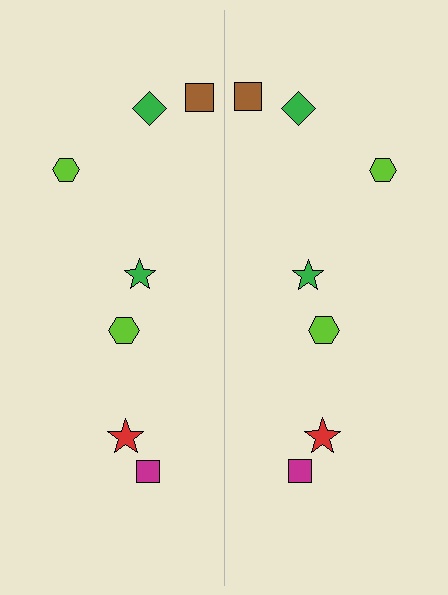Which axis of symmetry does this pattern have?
The pattern has a vertical axis of symmetry running through the center of the image.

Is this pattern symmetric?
Yes, this pattern has bilateral (reflection) symmetry.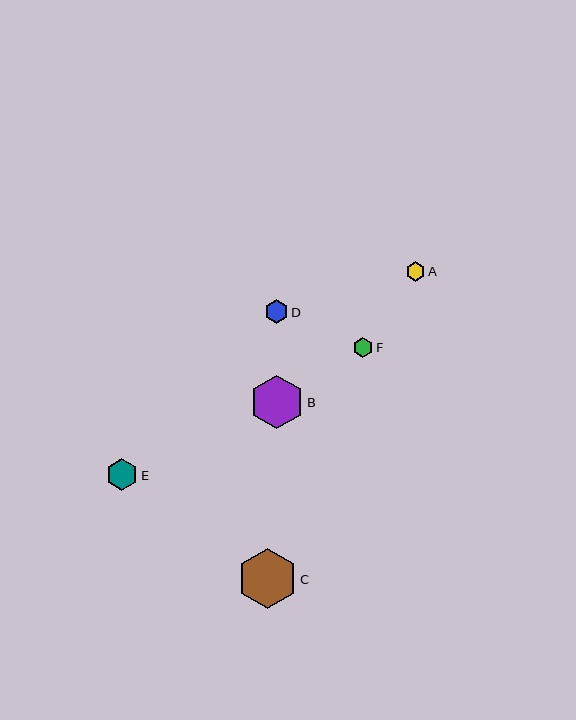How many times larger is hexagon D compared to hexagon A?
Hexagon D is approximately 1.2 times the size of hexagon A.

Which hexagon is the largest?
Hexagon C is the largest with a size of approximately 60 pixels.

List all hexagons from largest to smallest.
From largest to smallest: C, B, E, D, F, A.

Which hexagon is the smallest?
Hexagon A is the smallest with a size of approximately 20 pixels.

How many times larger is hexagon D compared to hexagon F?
Hexagon D is approximately 1.2 times the size of hexagon F.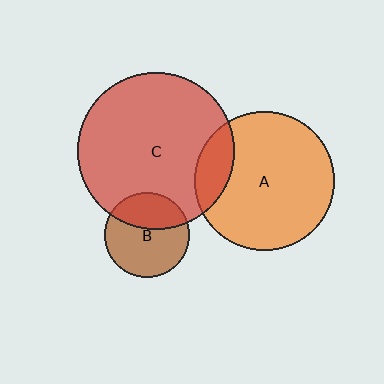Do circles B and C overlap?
Yes.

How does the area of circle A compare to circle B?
Approximately 2.7 times.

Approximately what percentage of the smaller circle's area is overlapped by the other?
Approximately 35%.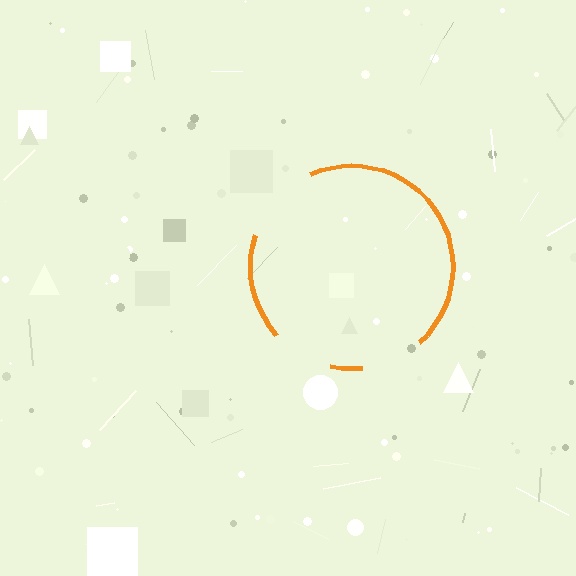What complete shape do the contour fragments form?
The contour fragments form a circle.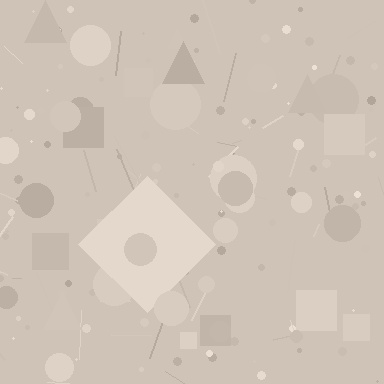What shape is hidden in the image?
A diamond is hidden in the image.